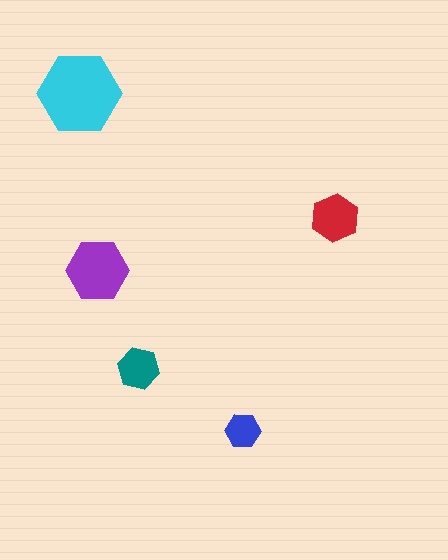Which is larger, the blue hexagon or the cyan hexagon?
The cyan one.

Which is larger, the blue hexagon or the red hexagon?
The red one.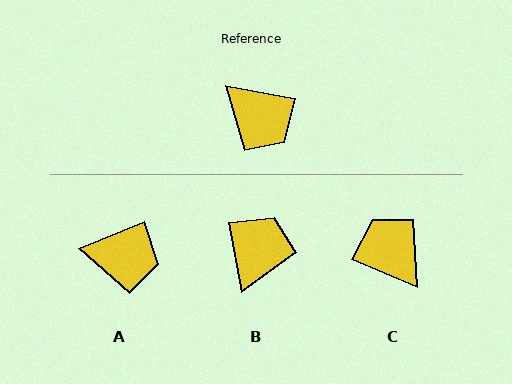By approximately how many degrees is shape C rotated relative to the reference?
Approximately 167 degrees counter-clockwise.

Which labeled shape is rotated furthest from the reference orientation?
C, about 167 degrees away.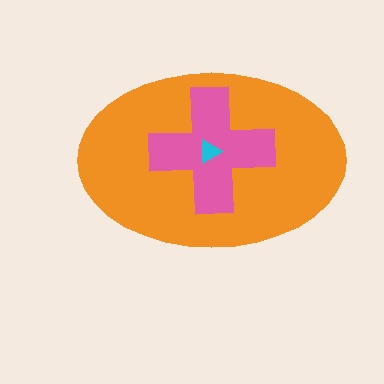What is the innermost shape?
The cyan triangle.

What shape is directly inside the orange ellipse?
The pink cross.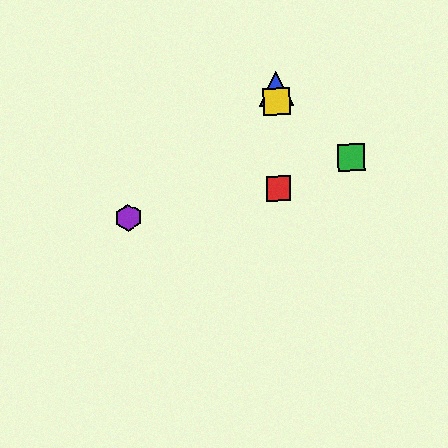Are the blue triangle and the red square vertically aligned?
Yes, both are at x≈276.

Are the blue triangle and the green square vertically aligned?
No, the blue triangle is at x≈276 and the green square is at x≈351.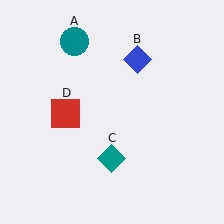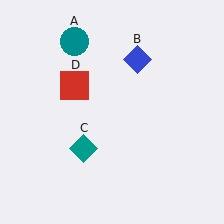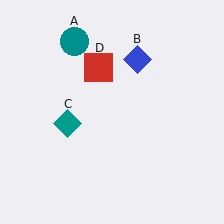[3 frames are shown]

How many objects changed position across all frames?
2 objects changed position: teal diamond (object C), red square (object D).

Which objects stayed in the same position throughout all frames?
Teal circle (object A) and blue diamond (object B) remained stationary.